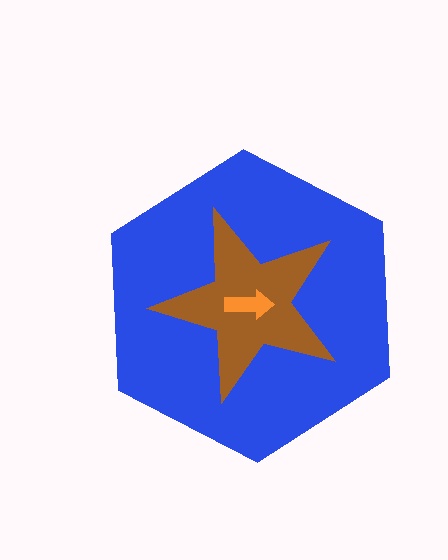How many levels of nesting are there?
3.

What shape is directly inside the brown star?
The orange arrow.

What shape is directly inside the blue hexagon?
The brown star.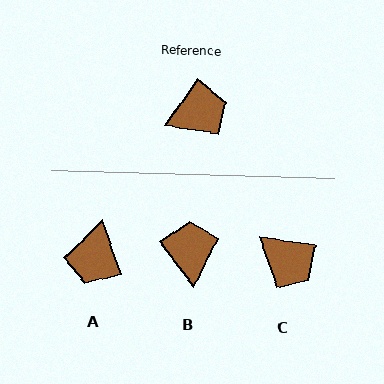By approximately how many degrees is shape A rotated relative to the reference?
Approximately 127 degrees clockwise.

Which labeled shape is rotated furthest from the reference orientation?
A, about 127 degrees away.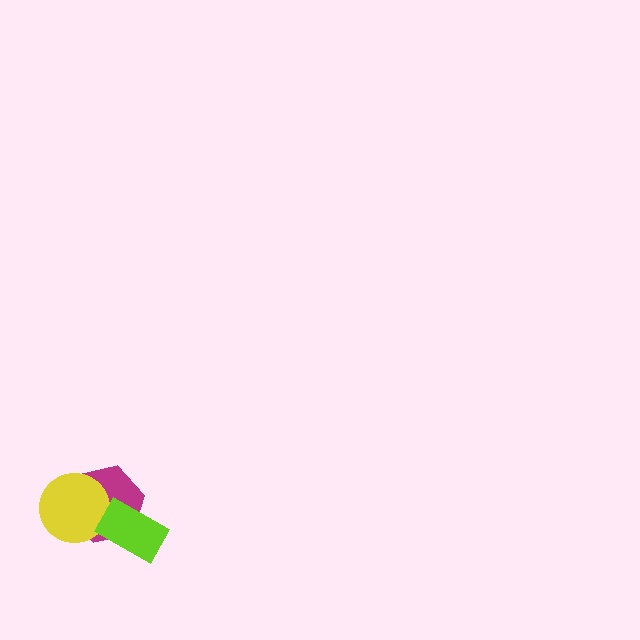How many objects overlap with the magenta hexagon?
2 objects overlap with the magenta hexagon.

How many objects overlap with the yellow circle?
1 object overlaps with the yellow circle.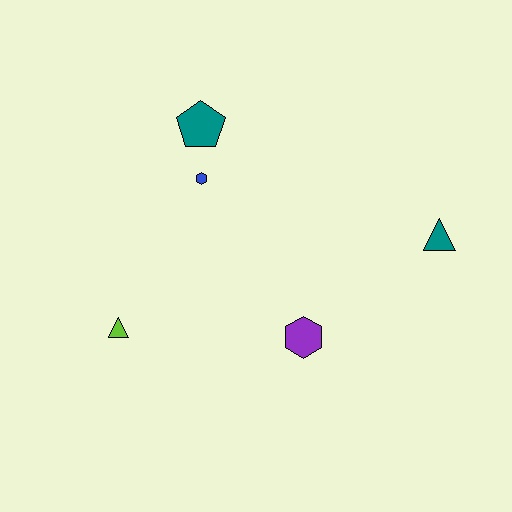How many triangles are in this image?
There are 2 triangles.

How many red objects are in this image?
There are no red objects.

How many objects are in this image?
There are 5 objects.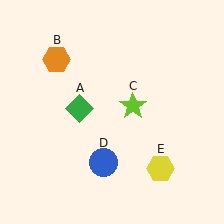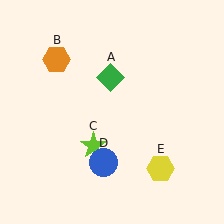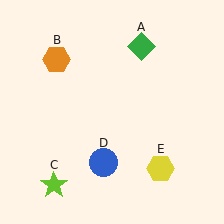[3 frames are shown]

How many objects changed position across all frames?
2 objects changed position: green diamond (object A), lime star (object C).